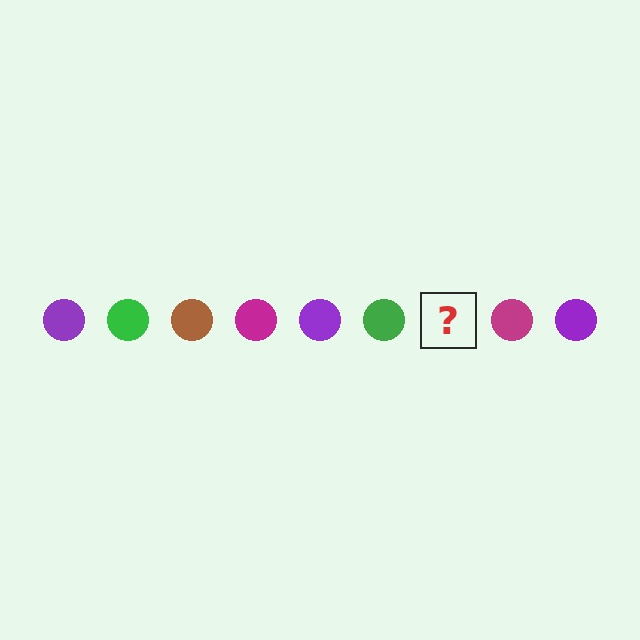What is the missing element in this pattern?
The missing element is a brown circle.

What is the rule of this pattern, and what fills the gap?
The rule is that the pattern cycles through purple, green, brown, magenta circles. The gap should be filled with a brown circle.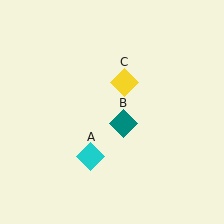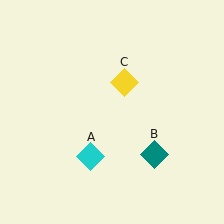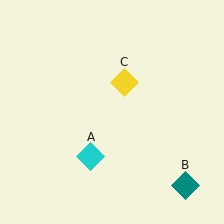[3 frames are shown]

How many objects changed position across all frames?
1 object changed position: teal diamond (object B).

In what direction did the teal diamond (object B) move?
The teal diamond (object B) moved down and to the right.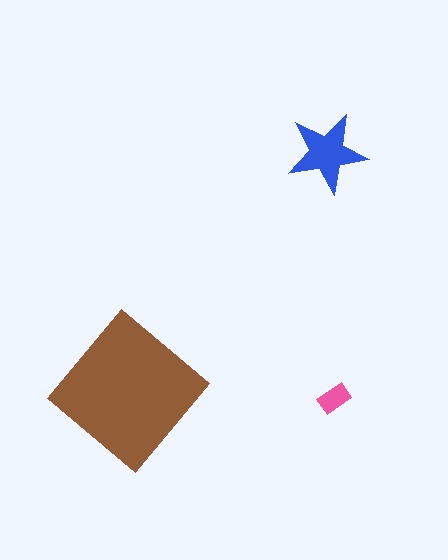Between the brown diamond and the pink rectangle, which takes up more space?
The brown diamond.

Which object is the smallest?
The pink rectangle.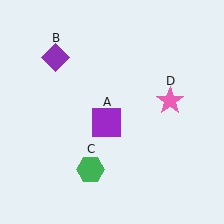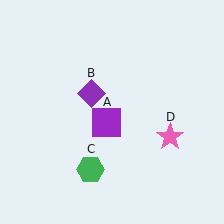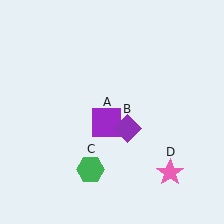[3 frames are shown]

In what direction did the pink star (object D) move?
The pink star (object D) moved down.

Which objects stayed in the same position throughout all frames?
Purple square (object A) and green hexagon (object C) remained stationary.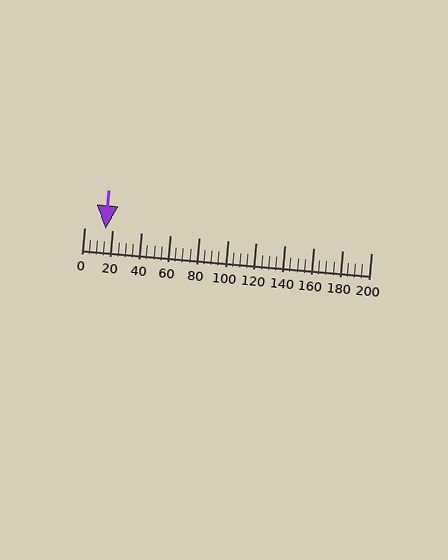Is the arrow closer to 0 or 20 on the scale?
The arrow is closer to 20.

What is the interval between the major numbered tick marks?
The major tick marks are spaced 20 units apart.